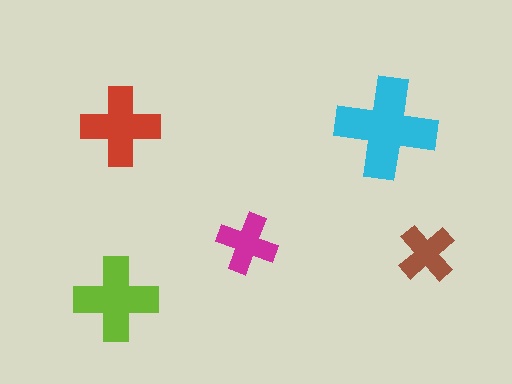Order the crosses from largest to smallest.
the cyan one, the lime one, the red one, the magenta one, the brown one.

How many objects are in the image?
There are 5 objects in the image.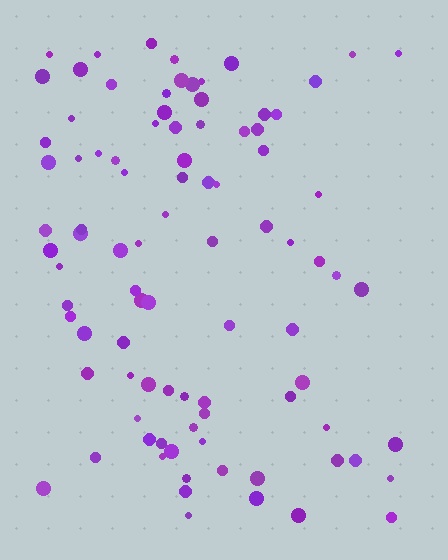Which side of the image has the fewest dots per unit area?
The right.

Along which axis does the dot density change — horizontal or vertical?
Horizontal.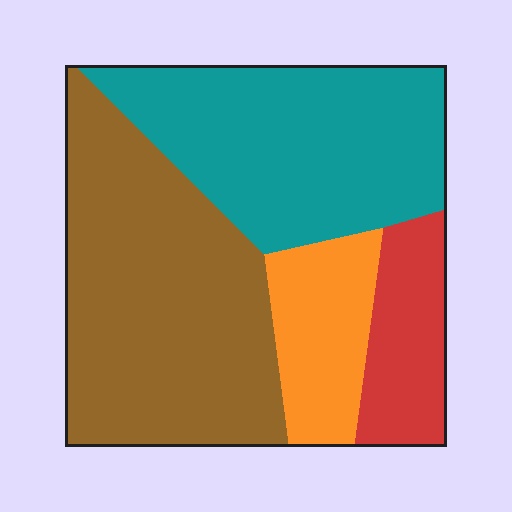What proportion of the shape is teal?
Teal covers 33% of the shape.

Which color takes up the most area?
Brown, at roughly 40%.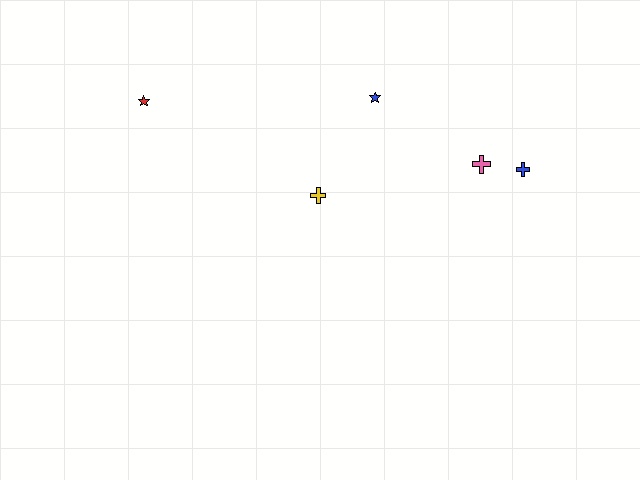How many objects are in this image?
There are 5 objects.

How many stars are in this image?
There are 2 stars.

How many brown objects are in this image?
There are no brown objects.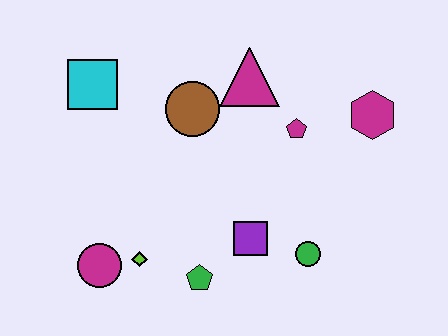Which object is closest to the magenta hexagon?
The magenta pentagon is closest to the magenta hexagon.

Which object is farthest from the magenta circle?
The magenta hexagon is farthest from the magenta circle.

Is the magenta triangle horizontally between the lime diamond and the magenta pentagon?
Yes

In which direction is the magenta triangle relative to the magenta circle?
The magenta triangle is above the magenta circle.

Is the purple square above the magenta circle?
Yes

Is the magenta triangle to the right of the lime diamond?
Yes